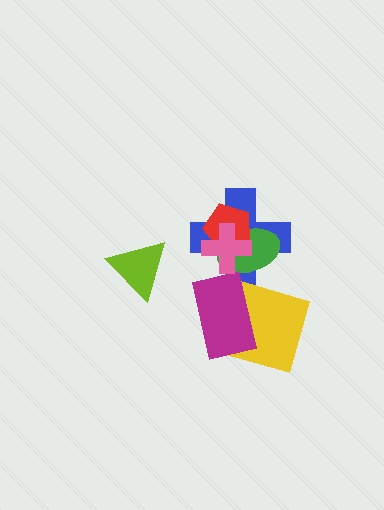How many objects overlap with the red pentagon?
3 objects overlap with the red pentagon.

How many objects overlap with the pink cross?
3 objects overlap with the pink cross.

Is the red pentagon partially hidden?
Yes, it is partially covered by another shape.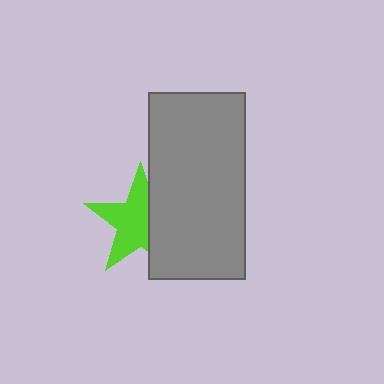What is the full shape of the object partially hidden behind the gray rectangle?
The partially hidden object is a lime star.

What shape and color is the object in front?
The object in front is a gray rectangle.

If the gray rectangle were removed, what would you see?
You would see the complete lime star.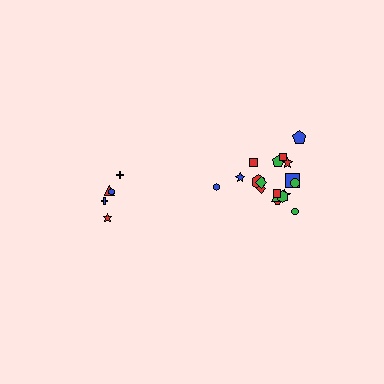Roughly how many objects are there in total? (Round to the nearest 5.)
Roughly 25 objects in total.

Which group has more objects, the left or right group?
The right group.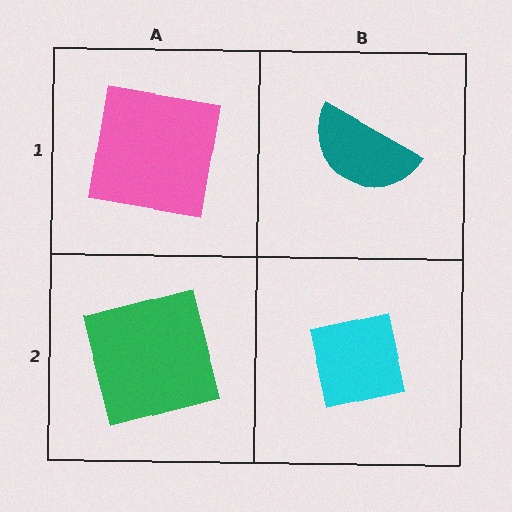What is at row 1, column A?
A pink square.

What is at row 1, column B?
A teal semicircle.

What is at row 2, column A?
A green square.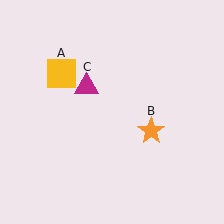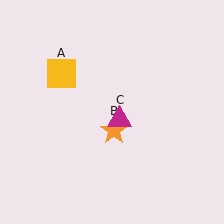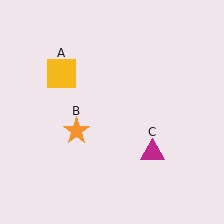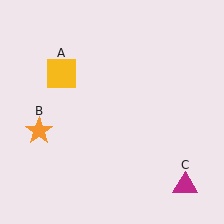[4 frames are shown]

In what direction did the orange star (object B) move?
The orange star (object B) moved left.